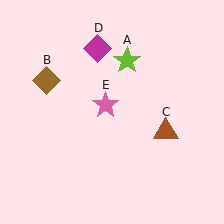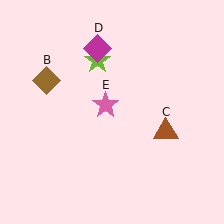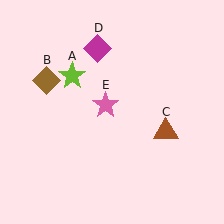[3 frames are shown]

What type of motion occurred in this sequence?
The lime star (object A) rotated counterclockwise around the center of the scene.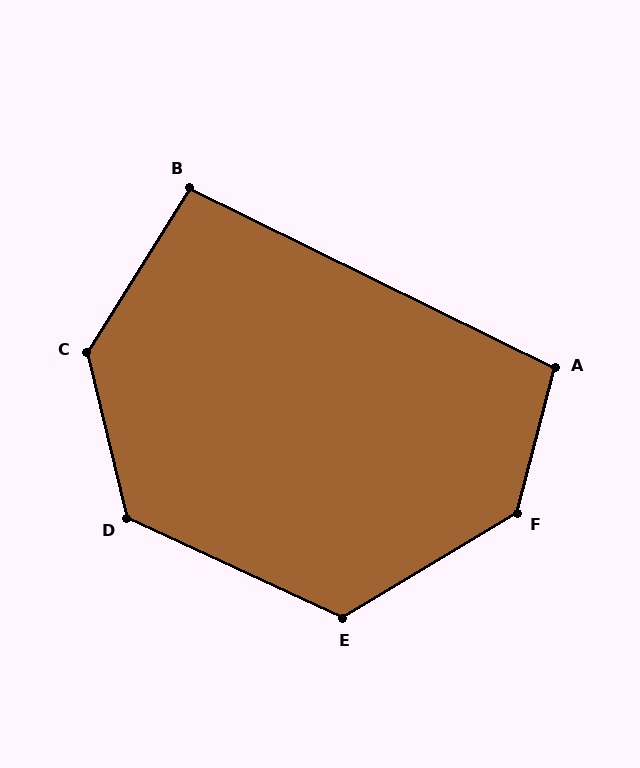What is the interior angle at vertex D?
Approximately 128 degrees (obtuse).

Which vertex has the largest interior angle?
F, at approximately 136 degrees.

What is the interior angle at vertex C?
Approximately 134 degrees (obtuse).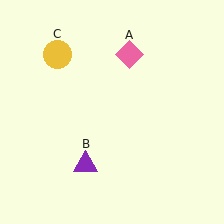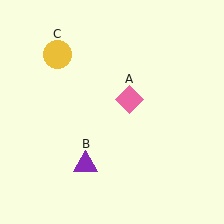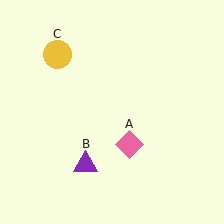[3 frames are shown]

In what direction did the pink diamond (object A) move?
The pink diamond (object A) moved down.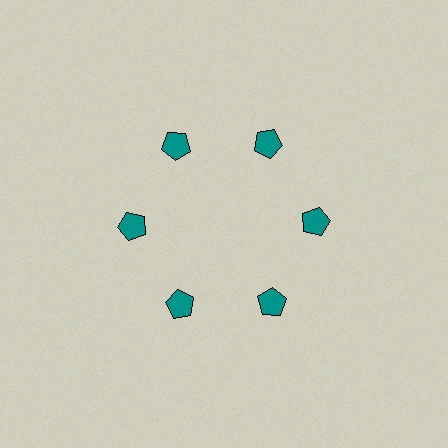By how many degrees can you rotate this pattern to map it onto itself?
The pattern maps onto itself every 60 degrees of rotation.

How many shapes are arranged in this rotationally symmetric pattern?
There are 6 shapes, arranged in 6 groups of 1.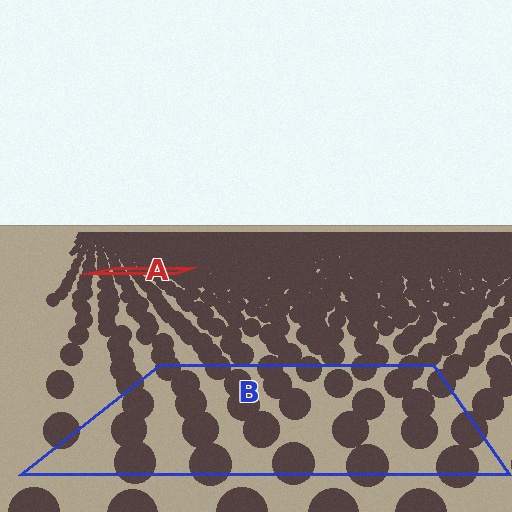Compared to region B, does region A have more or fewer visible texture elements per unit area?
Region A has more texture elements per unit area — they are packed more densely because it is farther away.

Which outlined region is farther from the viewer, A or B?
Region A is farther from the viewer — the texture elements inside it appear smaller and more densely packed.